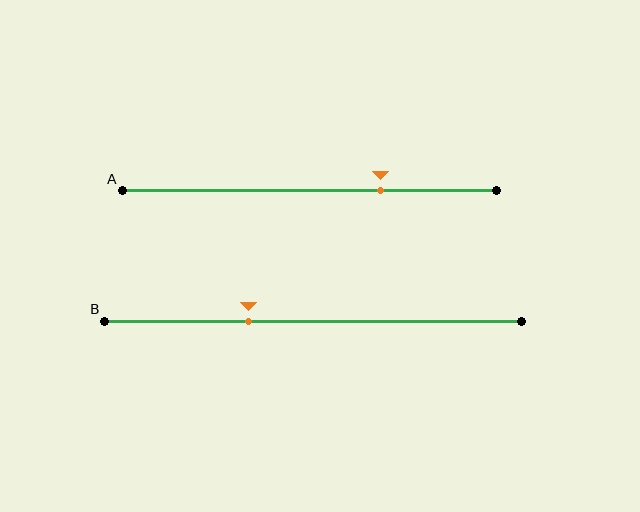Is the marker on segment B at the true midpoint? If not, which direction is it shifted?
No, the marker on segment B is shifted to the left by about 15% of the segment length.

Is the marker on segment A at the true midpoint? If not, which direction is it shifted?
No, the marker on segment A is shifted to the right by about 19% of the segment length.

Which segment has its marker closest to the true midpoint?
Segment B has its marker closest to the true midpoint.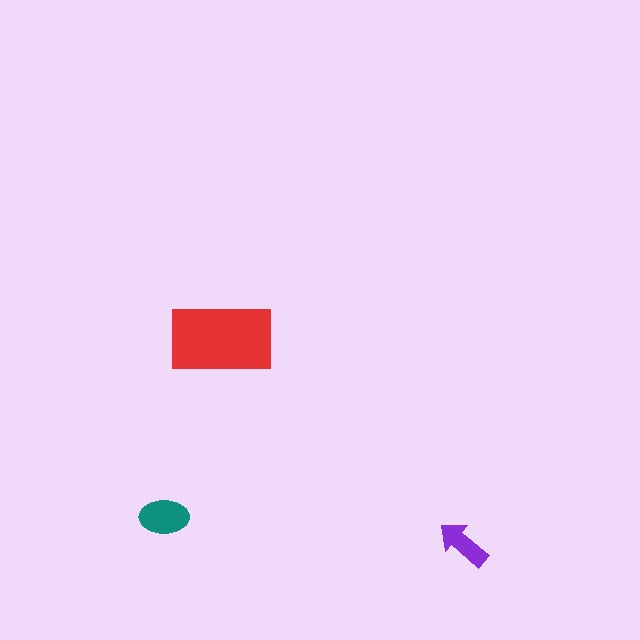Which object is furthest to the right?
The purple arrow is rightmost.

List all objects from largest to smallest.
The red rectangle, the teal ellipse, the purple arrow.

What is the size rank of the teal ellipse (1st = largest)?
2nd.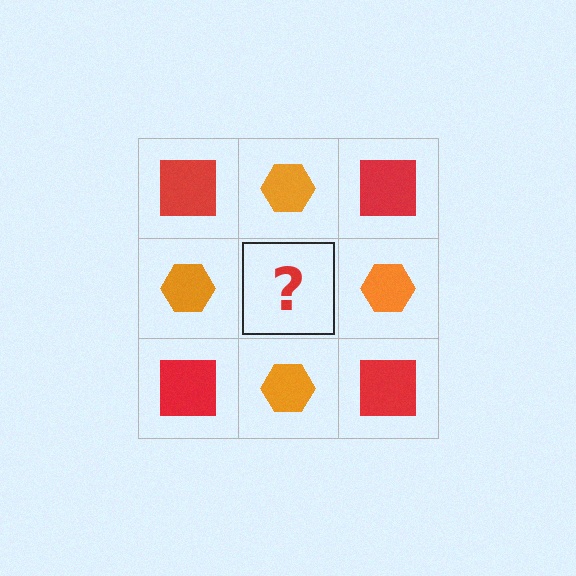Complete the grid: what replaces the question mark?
The question mark should be replaced with a red square.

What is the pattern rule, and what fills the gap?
The rule is that it alternates red square and orange hexagon in a checkerboard pattern. The gap should be filled with a red square.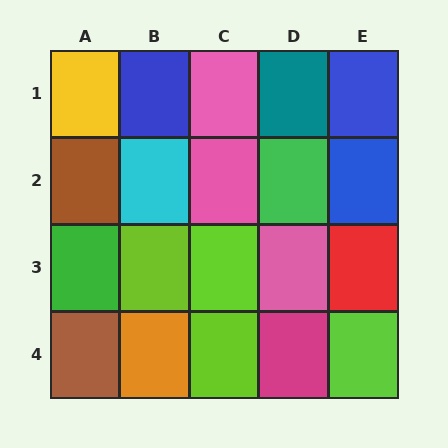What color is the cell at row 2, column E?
Blue.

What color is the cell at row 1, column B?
Blue.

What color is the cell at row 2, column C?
Pink.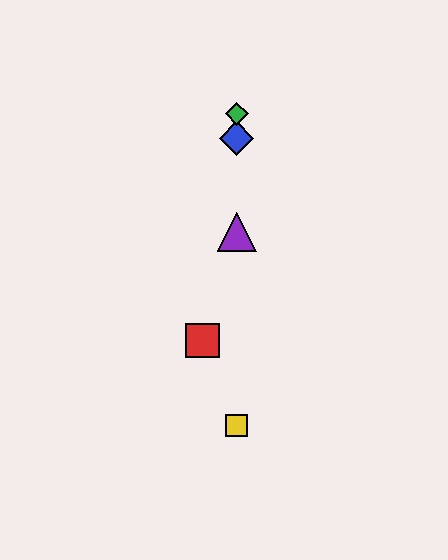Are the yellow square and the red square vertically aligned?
No, the yellow square is at x≈237 and the red square is at x≈202.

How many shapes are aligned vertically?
4 shapes (the blue diamond, the green diamond, the yellow square, the purple triangle) are aligned vertically.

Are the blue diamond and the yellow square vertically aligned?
Yes, both are at x≈237.